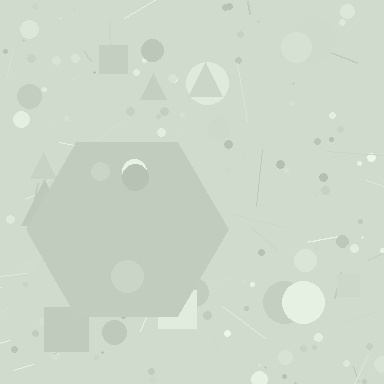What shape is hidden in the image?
A hexagon is hidden in the image.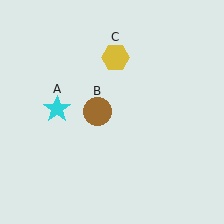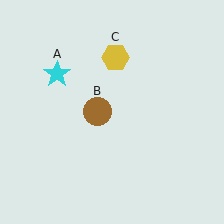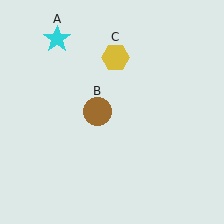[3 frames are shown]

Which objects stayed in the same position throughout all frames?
Brown circle (object B) and yellow hexagon (object C) remained stationary.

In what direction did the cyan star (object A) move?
The cyan star (object A) moved up.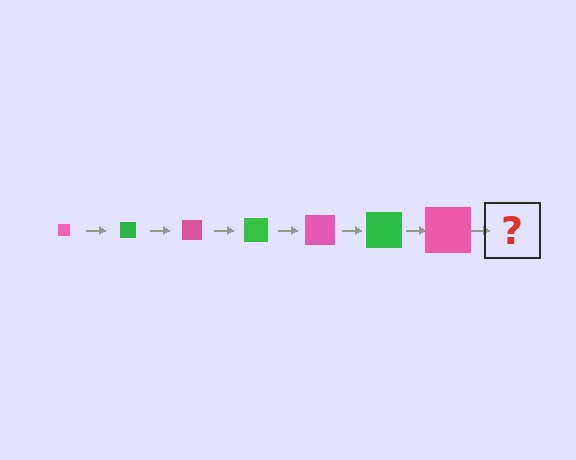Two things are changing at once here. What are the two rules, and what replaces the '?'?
The two rules are that the square grows larger each step and the color cycles through pink and green. The '?' should be a green square, larger than the previous one.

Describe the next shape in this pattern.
It should be a green square, larger than the previous one.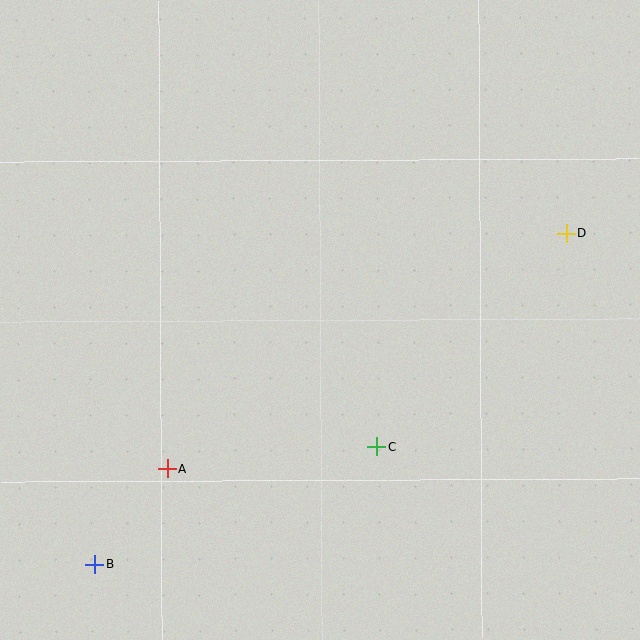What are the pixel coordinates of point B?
Point B is at (95, 564).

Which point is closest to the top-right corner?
Point D is closest to the top-right corner.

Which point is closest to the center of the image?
Point C at (376, 447) is closest to the center.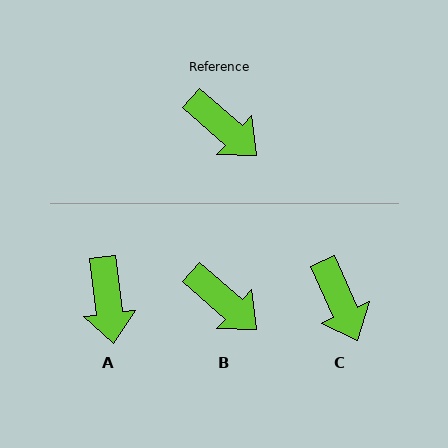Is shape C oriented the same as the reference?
No, it is off by about 25 degrees.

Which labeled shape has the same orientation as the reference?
B.